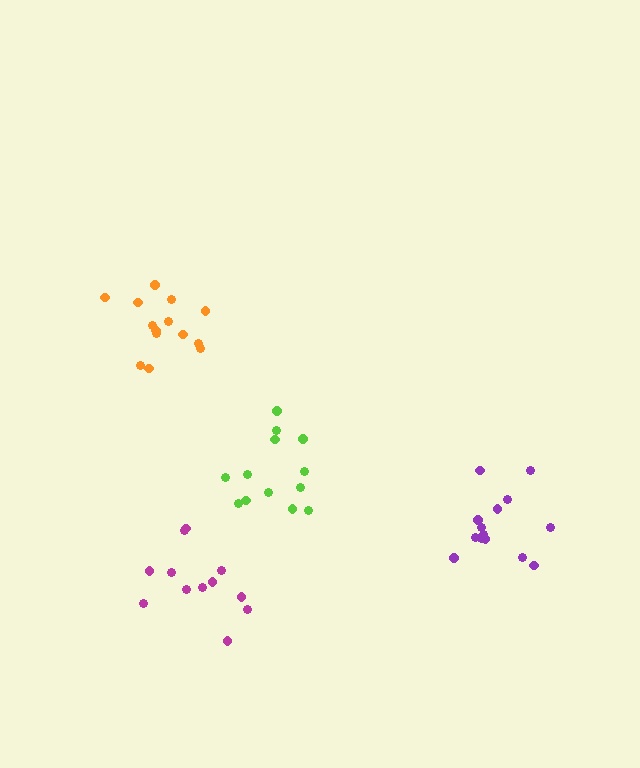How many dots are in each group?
Group 1: 13 dots, Group 2: 14 dots, Group 3: 14 dots, Group 4: 12 dots (53 total).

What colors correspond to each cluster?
The clusters are colored: lime, orange, purple, magenta.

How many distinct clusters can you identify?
There are 4 distinct clusters.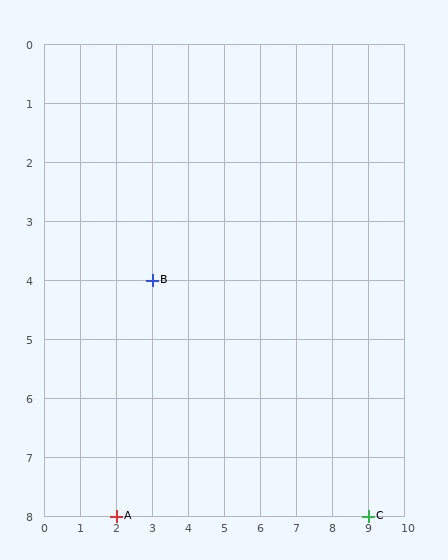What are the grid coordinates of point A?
Point A is at grid coordinates (2, 8).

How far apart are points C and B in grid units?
Points C and B are 6 columns and 4 rows apart (about 7.2 grid units diagonally).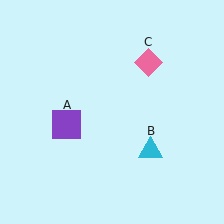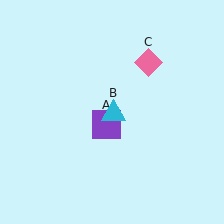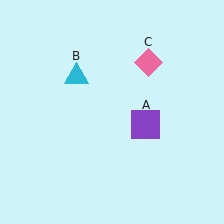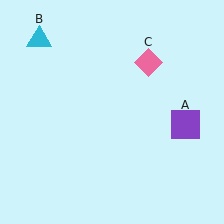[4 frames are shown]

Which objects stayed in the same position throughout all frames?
Pink diamond (object C) remained stationary.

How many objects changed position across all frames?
2 objects changed position: purple square (object A), cyan triangle (object B).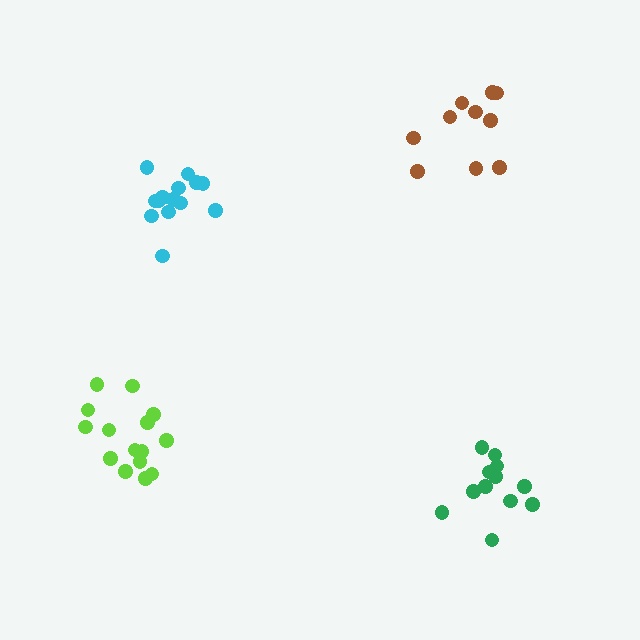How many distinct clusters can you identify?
There are 4 distinct clusters.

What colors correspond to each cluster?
The clusters are colored: brown, green, lime, cyan.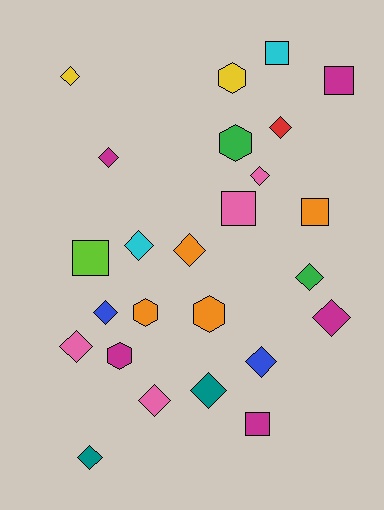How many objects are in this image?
There are 25 objects.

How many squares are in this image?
There are 6 squares.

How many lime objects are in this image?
There is 1 lime object.